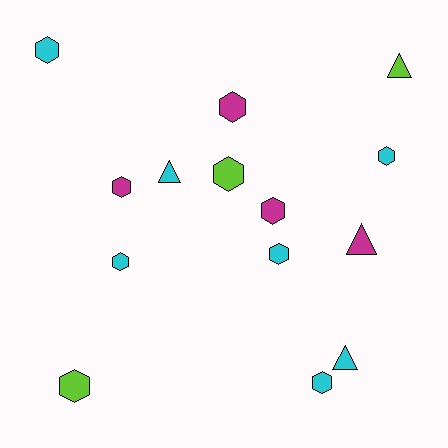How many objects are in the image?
There are 14 objects.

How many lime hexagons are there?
There are 2 lime hexagons.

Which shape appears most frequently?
Hexagon, with 10 objects.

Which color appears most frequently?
Cyan, with 7 objects.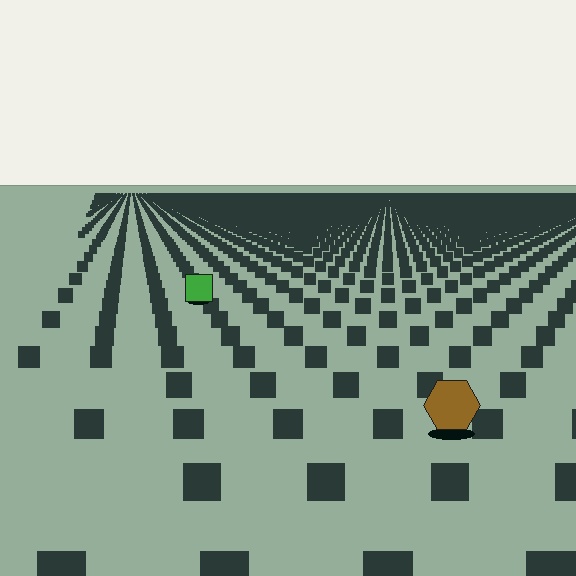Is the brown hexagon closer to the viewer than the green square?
Yes. The brown hexagon is closer — you can tell from the texture gradient: the ground texture is coarser near it.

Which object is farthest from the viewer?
The green square is farthest from the viewer. It appears smaller and the ground texture around it is denser.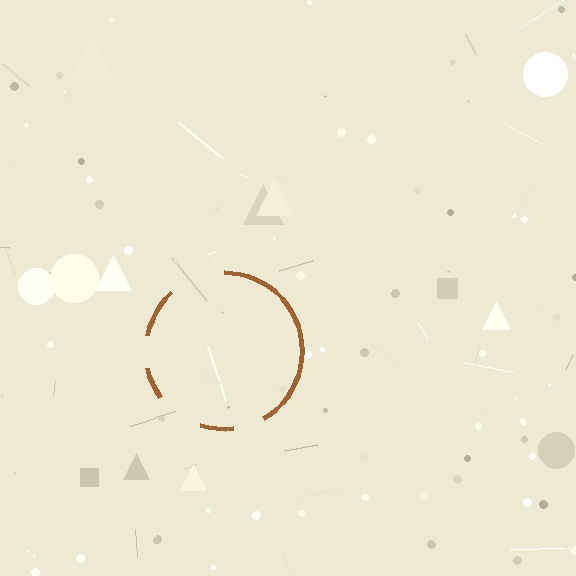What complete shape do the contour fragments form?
The contour fragments form a circle.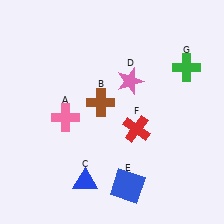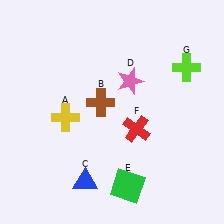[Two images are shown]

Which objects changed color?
A changed from pink to yellow. E changed from blue to green. G changed from green to lime.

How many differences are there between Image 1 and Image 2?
There are 3 differences between the two images.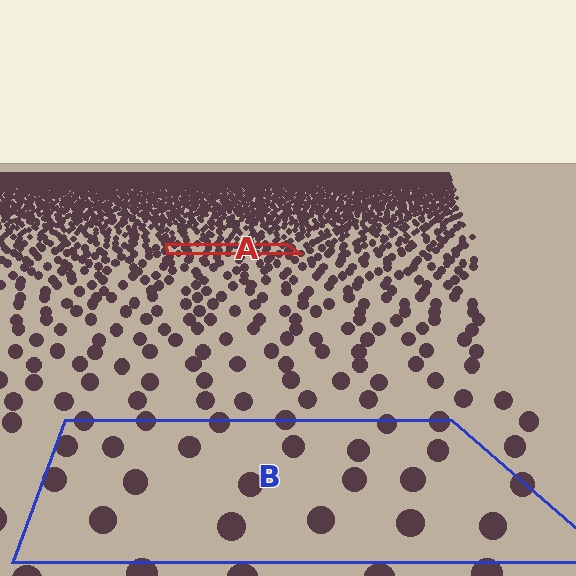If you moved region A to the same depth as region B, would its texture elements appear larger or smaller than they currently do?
They would appear larger. At a closer depth, the same texture elements are projected at a bigger on-screen size.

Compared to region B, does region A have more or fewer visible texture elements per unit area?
Region A has more texture elements per unit area — they are packed more densely because it is farther away.